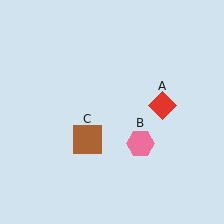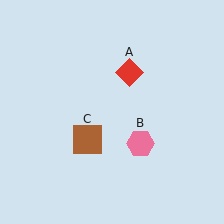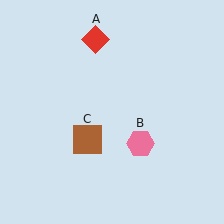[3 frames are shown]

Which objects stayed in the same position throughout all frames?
Pink hexagon (object B) and brown square (object C) remained stationary.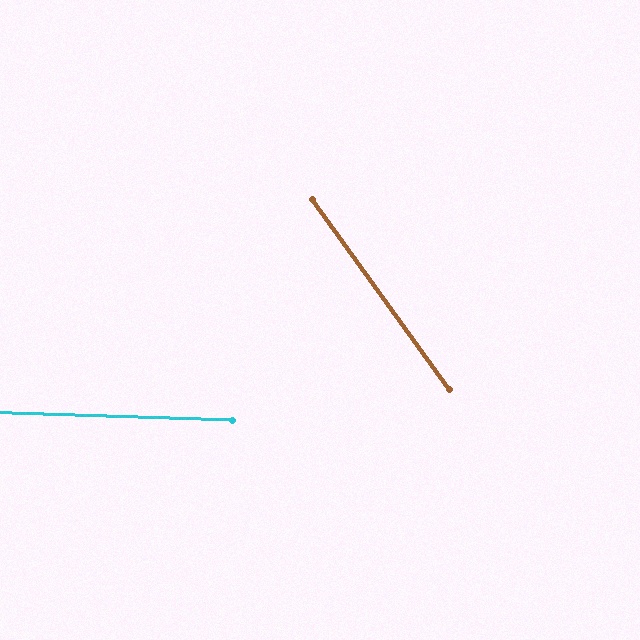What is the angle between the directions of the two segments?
Approximately 52 degrees.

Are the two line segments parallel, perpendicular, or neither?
Neither parallel nor perpendicular — they differ by about 52°.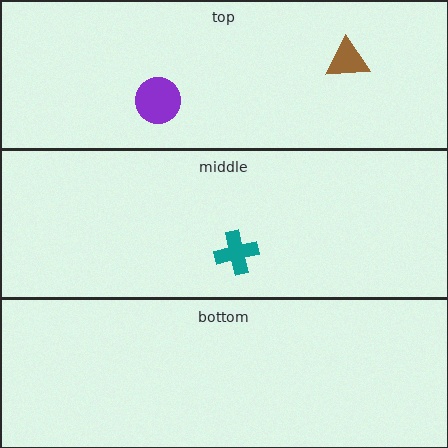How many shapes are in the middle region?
1.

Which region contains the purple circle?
The top region.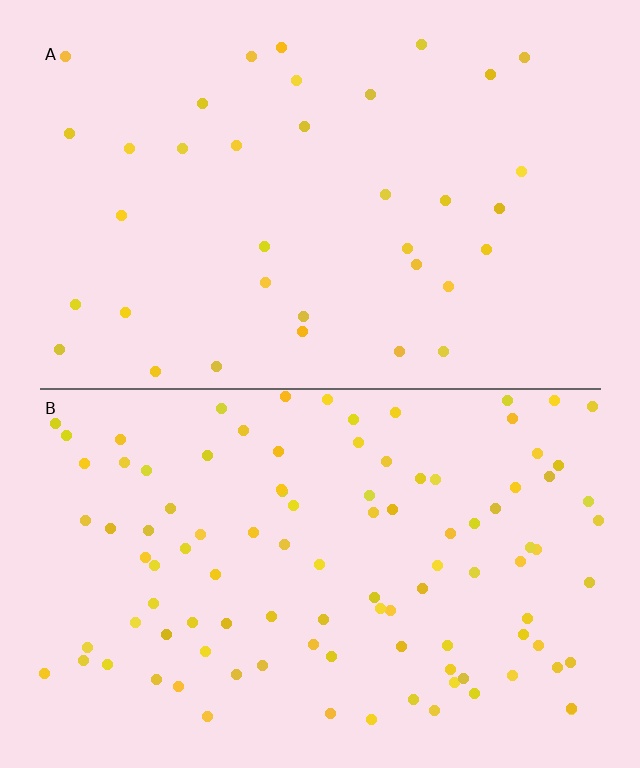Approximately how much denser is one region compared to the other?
Approximately 2.9× — region B over region A.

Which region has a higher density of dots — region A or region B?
B (the bottom).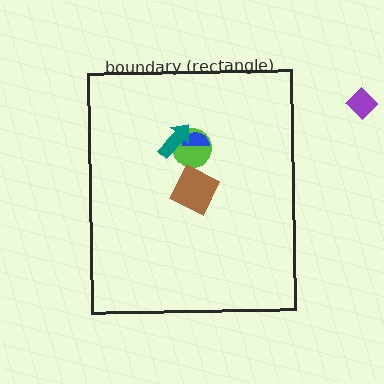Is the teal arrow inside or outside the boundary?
Inside.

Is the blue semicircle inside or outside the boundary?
Inside.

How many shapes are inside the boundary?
4 inside, 1 outside.